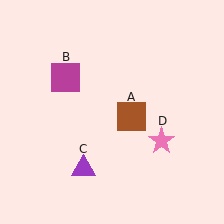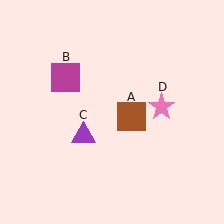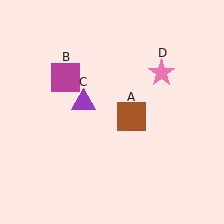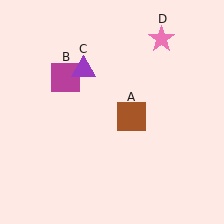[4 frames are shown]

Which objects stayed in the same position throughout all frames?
Brown square (object A) and magenta square (object B) remained stationary.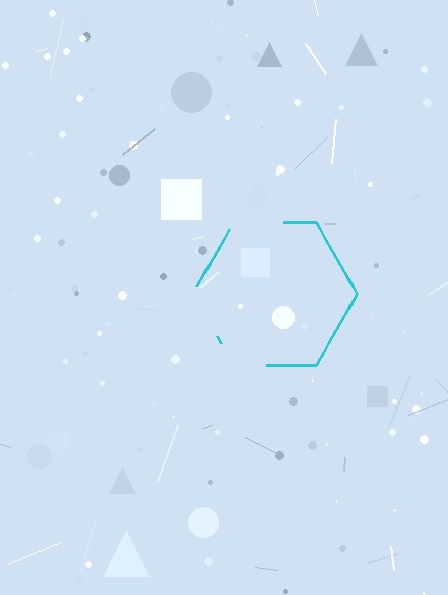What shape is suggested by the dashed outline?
The dashed outline suggests a hexagon.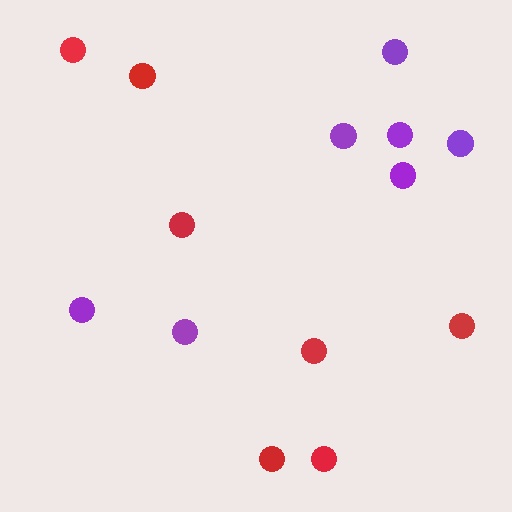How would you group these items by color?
There are 2 groups: one group of red circles (7) and one group of purple circles (7).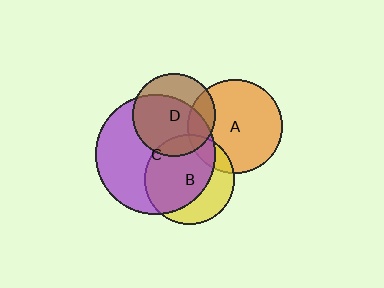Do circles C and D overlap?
Yes.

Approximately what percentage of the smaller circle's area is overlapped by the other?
Approximately 65%.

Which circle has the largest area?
Circle C (purple).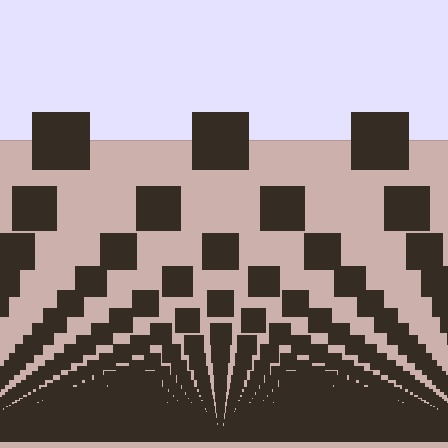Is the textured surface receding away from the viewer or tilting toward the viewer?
The surface appears to tilt toward the viewer. Texture elements get larger and sparser toward the top.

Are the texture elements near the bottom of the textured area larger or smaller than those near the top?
Smaller. The gradient is inverted — elements near the bottom are smaller and denser.